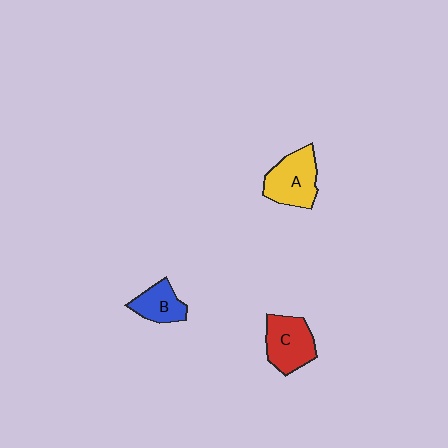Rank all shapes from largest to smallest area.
From largest to smallest: A (yellow), C (red), B (blue).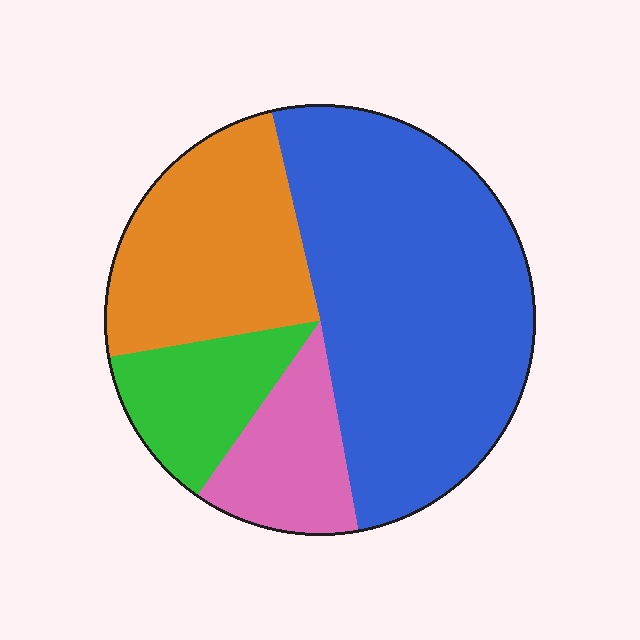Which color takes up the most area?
Blue, at roughly 50%.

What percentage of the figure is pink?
Pink takes up less than a sixth of the figure.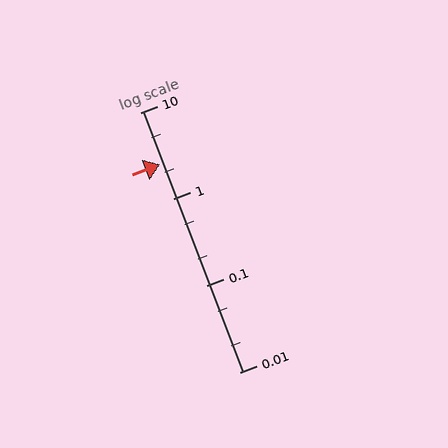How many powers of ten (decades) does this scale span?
The scale spans 3 decades, from 0.01 to 10.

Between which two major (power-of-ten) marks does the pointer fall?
The pointer is between 1 and 10.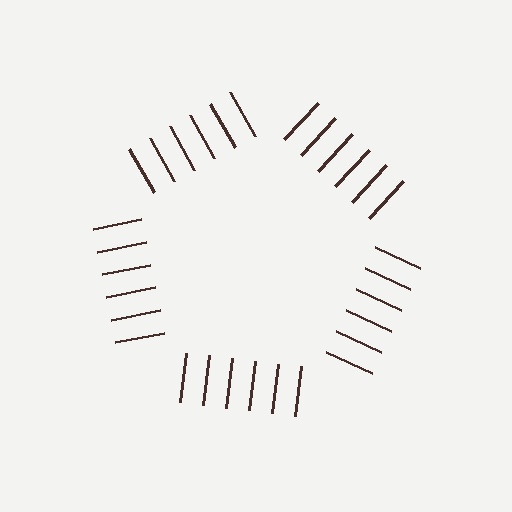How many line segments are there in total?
30 — 6 along each of the 5 edges.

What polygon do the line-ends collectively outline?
An illusory pentagon — the line segments terminate on its edges but no continuous stroke is drawn.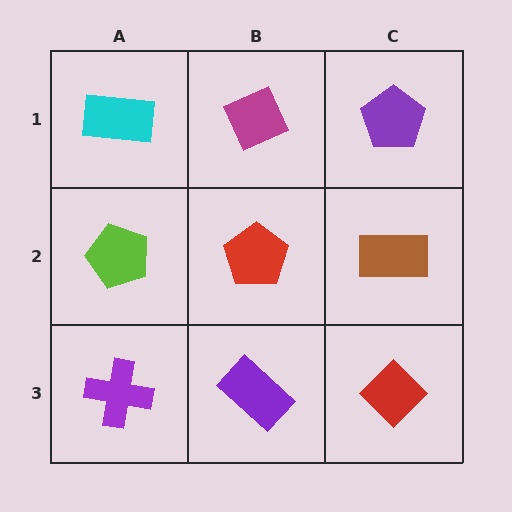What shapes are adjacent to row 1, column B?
A red pentagon (row 2, column B), a cyan rectangle (row 1, column A), a purple pentagon (row 1, column C).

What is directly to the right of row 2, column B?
A brown rectangle.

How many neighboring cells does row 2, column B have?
4.